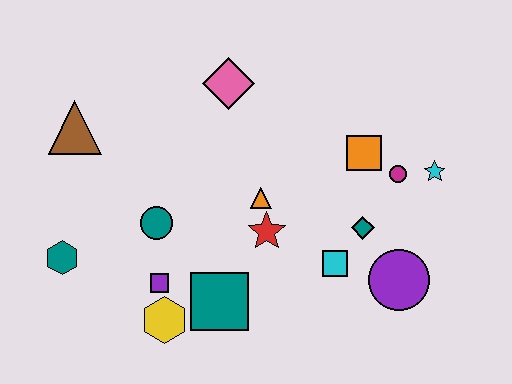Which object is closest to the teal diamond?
The cyan square is closest to the teal diamond.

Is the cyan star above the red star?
Yes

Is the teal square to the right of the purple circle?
No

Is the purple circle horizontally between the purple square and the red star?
No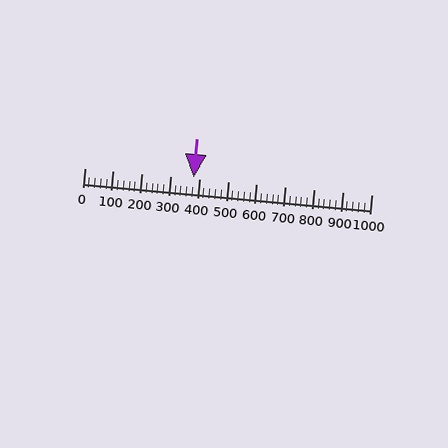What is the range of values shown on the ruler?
The ruler shows values from 0 to 1000.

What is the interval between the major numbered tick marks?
The major tick marks are spaced 100 units apart.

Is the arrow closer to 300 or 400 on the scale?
The arrow is closer to 400.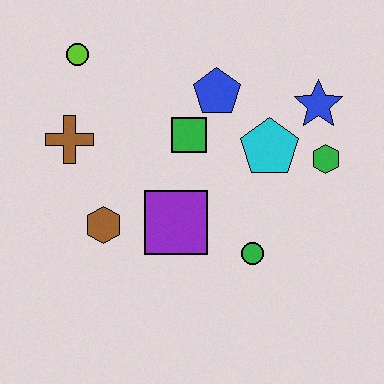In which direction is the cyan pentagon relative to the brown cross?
The cyan pentagon is to the right of the brown cross.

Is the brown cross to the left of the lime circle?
Yes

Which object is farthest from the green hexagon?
The lime circle is farthest from the green hexagon.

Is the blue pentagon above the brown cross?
Yes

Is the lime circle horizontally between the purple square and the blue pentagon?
No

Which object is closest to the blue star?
The green hexagon is closest to the blue star.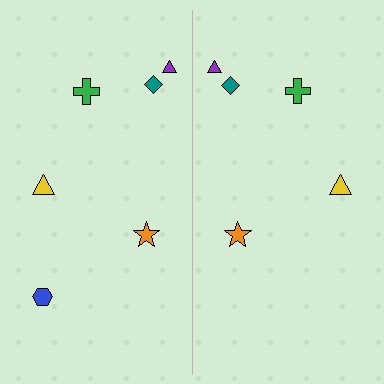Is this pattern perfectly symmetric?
No, the pattern is not perfectly symmetric. A blue hexagon is missing from the right side.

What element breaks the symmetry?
A blue hexagon is missing from the right side.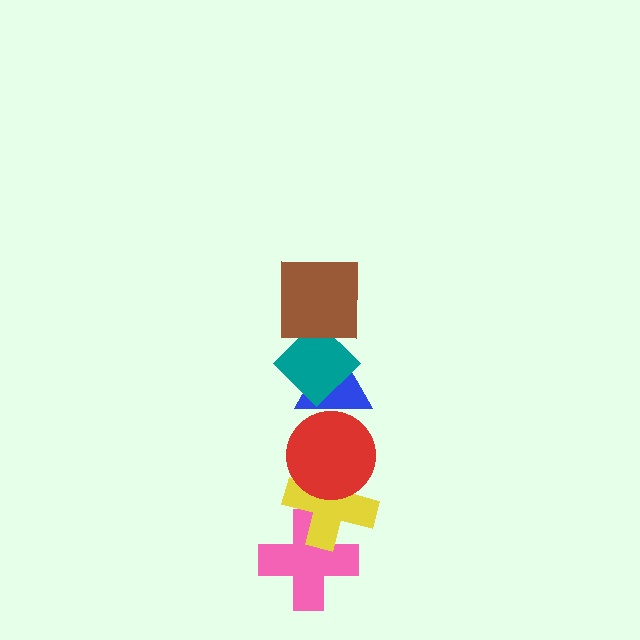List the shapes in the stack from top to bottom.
From top to bottom: the brown square, the teal diamond, the blue triangle, the red circle, the yellow cross, the pink cross.